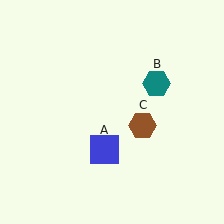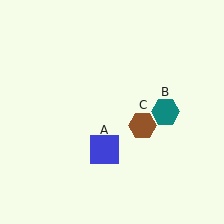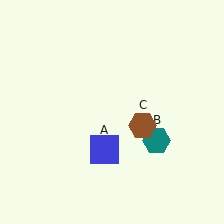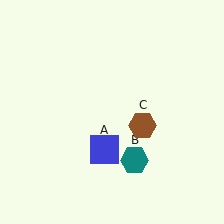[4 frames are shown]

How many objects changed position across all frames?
1 object changed position: teal hexagon (object B).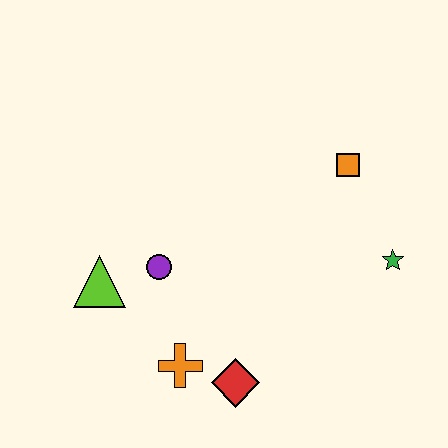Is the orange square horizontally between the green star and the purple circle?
Yes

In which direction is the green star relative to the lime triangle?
The green star is to the right of the lime triangle.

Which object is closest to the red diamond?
The orange cross is closest to the red diamond.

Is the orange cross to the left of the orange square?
Yes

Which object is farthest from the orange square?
The lime triangle is farthest from the orange square.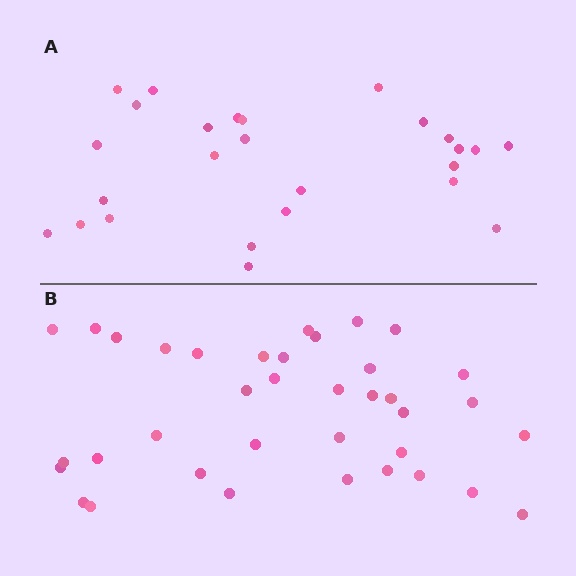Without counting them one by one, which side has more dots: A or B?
Region B (the bottom region) has more dots.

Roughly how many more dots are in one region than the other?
Region B has roughly 12 or so more dots than region A.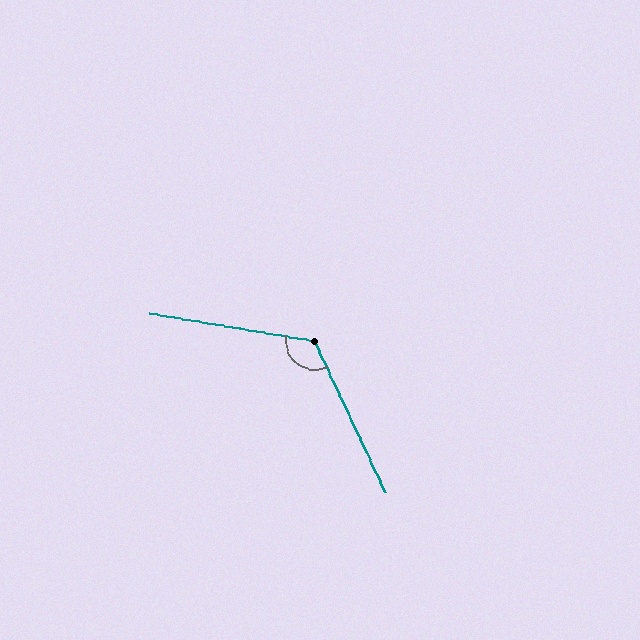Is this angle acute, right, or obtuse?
It is obtuse.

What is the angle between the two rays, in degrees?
Approximately 124 degrees.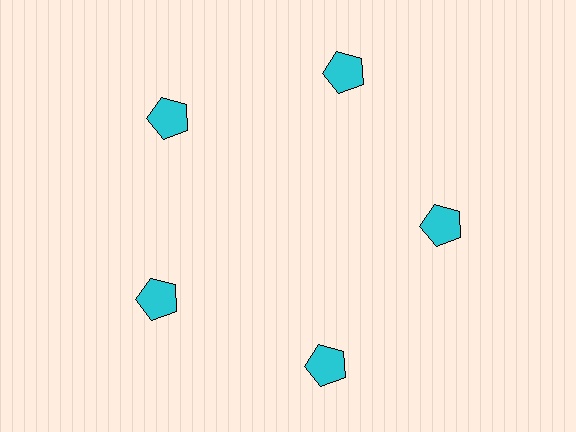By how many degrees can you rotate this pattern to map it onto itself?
The pattern maps onto itself every 72 degrees of rotation.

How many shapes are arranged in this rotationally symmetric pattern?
There are 5 shapes, arranged in 5 groups of 1.